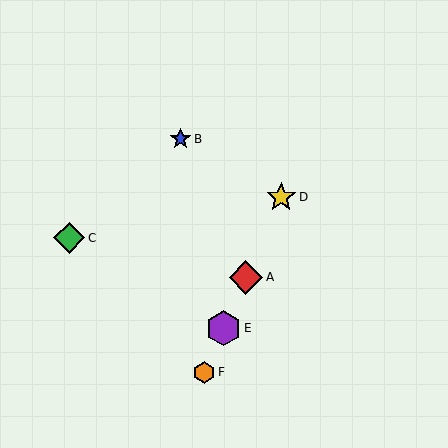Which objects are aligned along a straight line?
Objects A, D, E, F are aligned along a straight line.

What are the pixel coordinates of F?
Object F is at (204, 372).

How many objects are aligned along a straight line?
4 objects (A, D, E, F) are aligned along a straight line.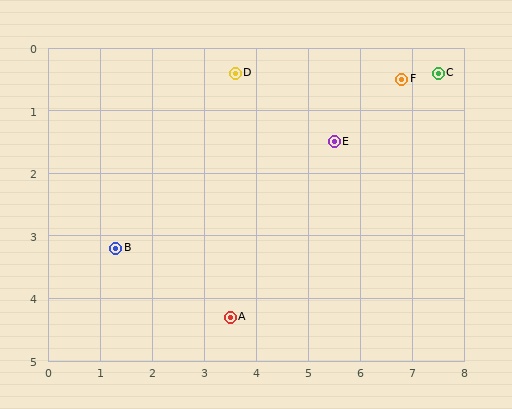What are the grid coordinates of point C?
Point C is at approximately (7.5, 0.4).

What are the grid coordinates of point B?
Point B is at approximately (1.3, 3.2).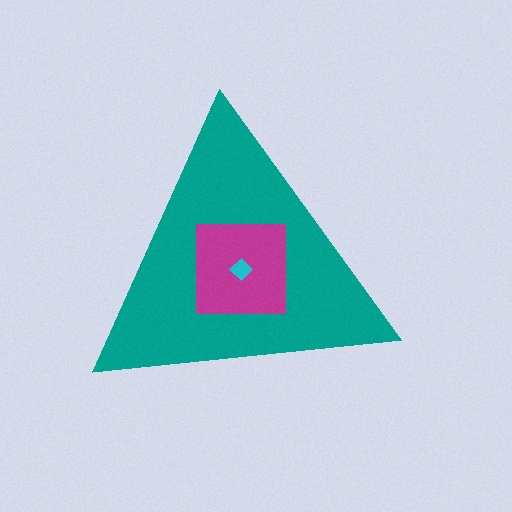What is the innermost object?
The cyan diamond.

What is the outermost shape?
The teal triangle.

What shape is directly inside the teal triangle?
The magenta square.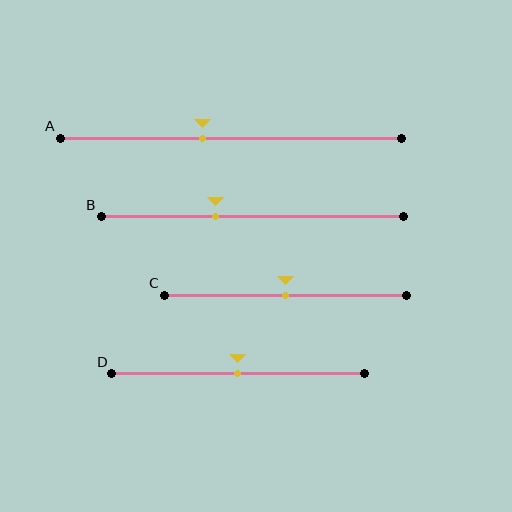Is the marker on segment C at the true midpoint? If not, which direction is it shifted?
Yes, the marker on segment C is at the true midpoint.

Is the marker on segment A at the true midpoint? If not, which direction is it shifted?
No, the marker on segment A is shifted to the left by about 8% of the segment length.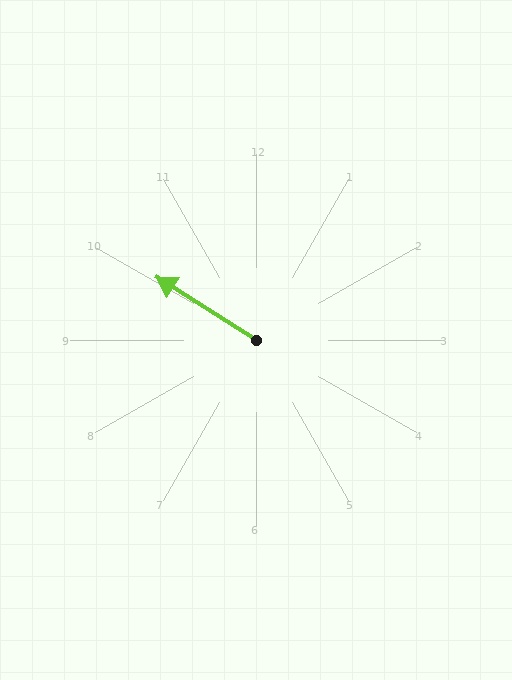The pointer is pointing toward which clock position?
Roughly 10 o'clock.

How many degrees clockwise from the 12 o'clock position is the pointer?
Approximately 302 degrees.